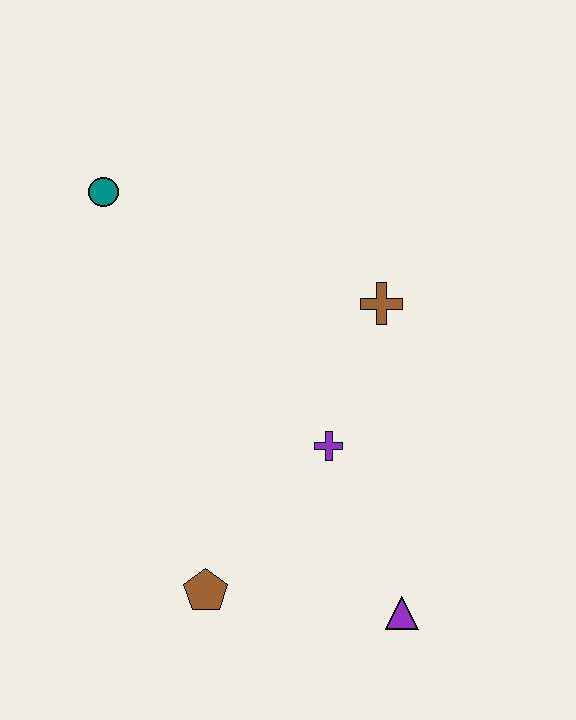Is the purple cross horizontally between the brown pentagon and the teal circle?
No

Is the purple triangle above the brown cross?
No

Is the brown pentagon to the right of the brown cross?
No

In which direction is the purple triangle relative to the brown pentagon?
The purple triangle is to the right of the brown pentagon.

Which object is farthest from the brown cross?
The brown pentagon is farthest from the brown cross.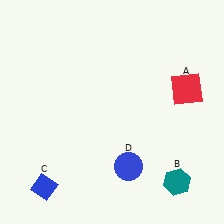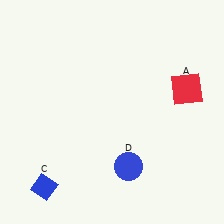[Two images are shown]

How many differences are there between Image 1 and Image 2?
There is 1 difference between the two images.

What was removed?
The teal hexagon (B) was removed in Image 2.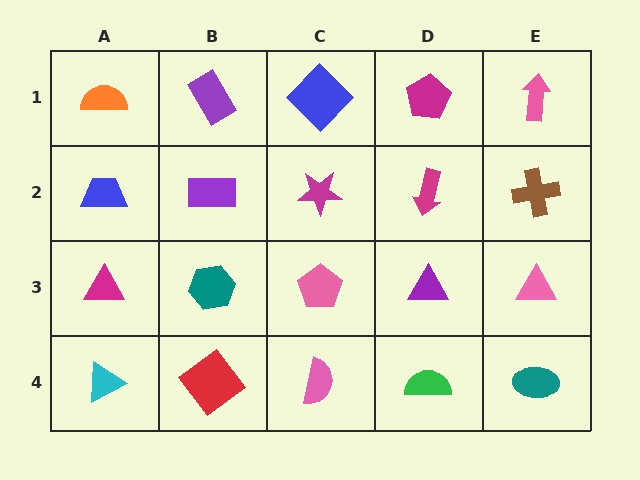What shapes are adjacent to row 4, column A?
A magenta triangle (row 3, column A), a red diamond (row 4, column B).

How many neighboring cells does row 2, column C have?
4.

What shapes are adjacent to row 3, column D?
A magenta arrow (row 2, column D), a green semicircle (row 4, column D), a pink pentagon (row 3, column C), a pink triangle (row 3, column E).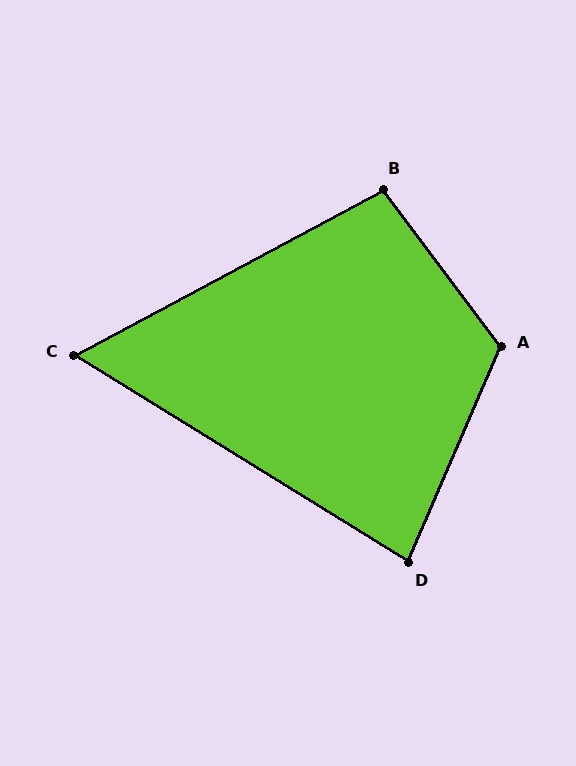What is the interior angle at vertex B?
Approximately 99 degrees (obtuse).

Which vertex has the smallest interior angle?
C, at approximately 60 degrees.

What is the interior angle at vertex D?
Approximately 81 degrees (acute).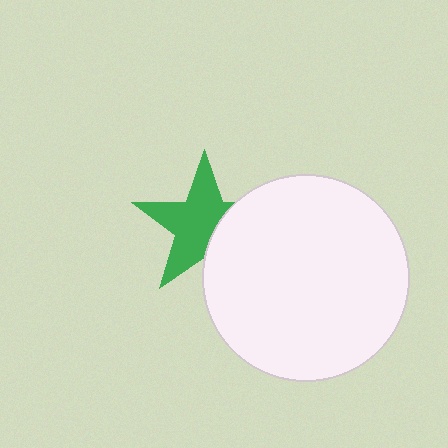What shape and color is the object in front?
The object in front is a white circle.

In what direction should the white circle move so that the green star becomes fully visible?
The white circle should move right. That is the shortest direction to clear the overlap and leave the green star fully visible.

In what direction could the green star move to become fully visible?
The green star could move left. That would shift it out from behind the white circle entirely.